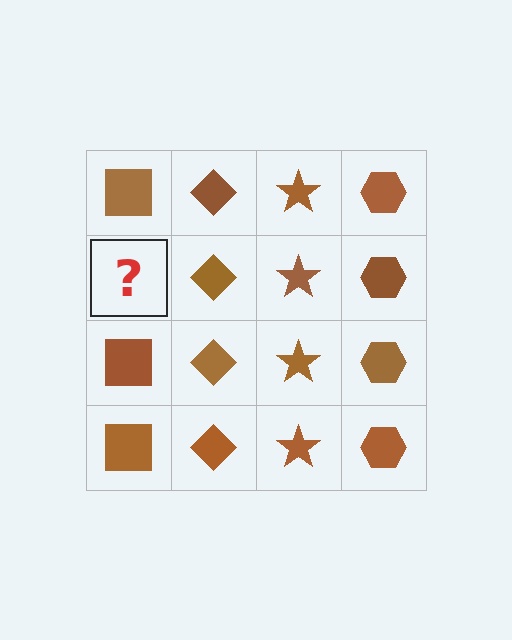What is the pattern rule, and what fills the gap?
The rule is that each column has a consistent shape. The gap should be filled with a brown square.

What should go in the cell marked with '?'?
The missing cell should contain a brown square.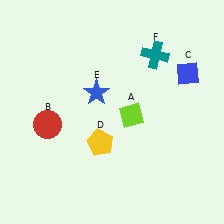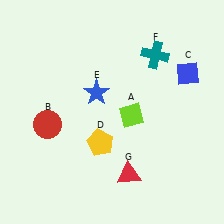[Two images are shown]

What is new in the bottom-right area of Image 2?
A red triangle (G) was added in the bottom-right area of Image 2.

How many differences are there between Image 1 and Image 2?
There is 1 difference between the two images.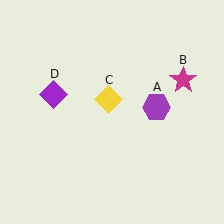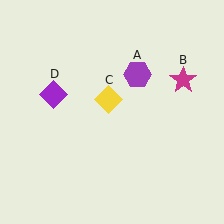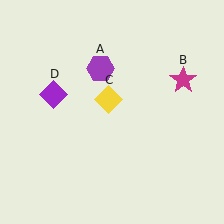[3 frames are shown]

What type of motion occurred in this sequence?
The purple hexagon (object A) rotated counterclockwise around the center of the scene.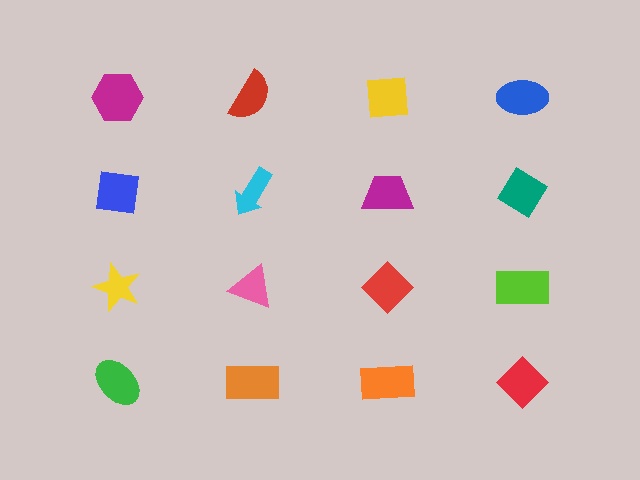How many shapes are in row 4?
4 shapes.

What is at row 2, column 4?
A teal diamond.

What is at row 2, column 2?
A cyan arrow.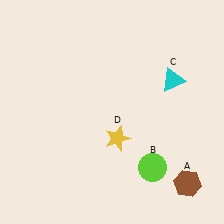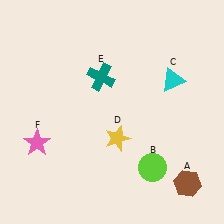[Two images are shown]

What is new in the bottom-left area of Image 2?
A pink star (F) was added in the bottom-left area of Image 2.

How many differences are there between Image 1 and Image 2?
There are 2 differences between the two images.